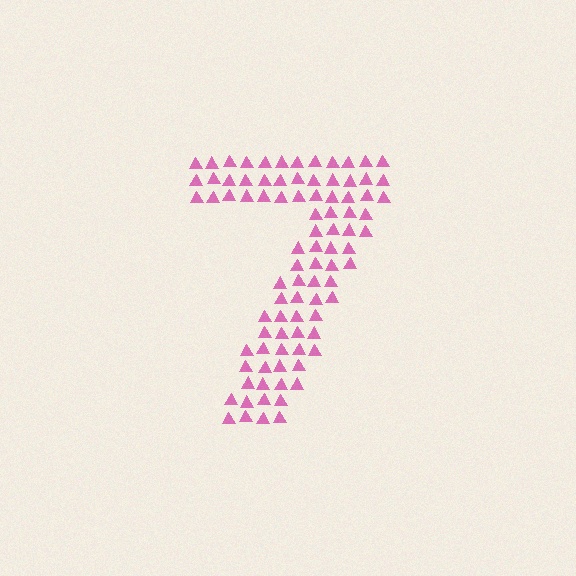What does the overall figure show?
The overall figure shows the digit 7.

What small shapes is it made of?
It is made of small triangles.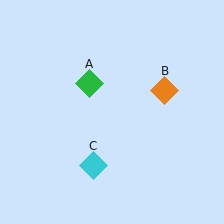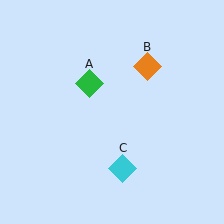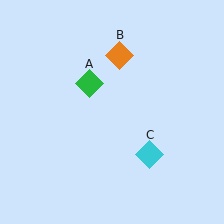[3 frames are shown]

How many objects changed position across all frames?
2 objects changed position: orange diamond (object B), cyan diamond (object C).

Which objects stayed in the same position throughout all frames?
Green diamond (object A) remained stationary.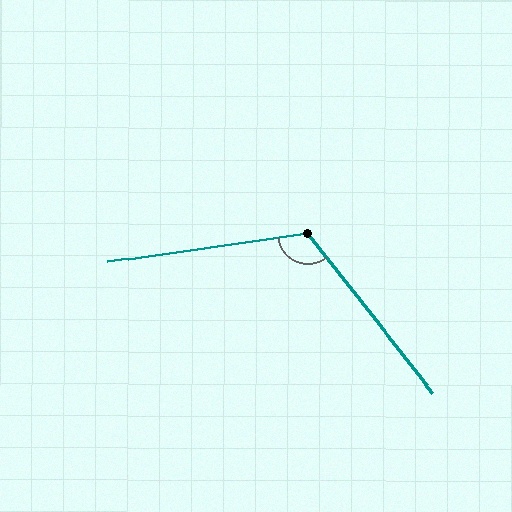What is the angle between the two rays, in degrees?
Approximately 120 degrees.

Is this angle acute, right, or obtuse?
It is obtuse.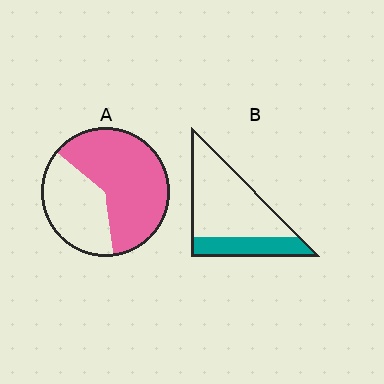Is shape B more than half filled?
No.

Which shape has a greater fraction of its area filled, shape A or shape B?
Shape A.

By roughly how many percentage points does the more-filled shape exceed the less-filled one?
By roughly 35 percentage points (A over B).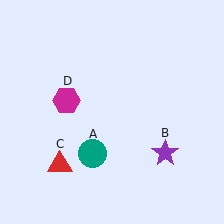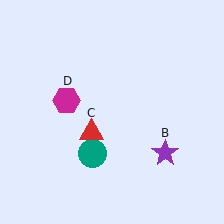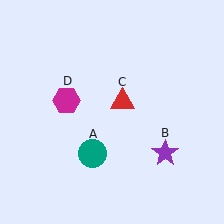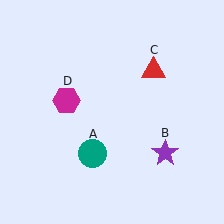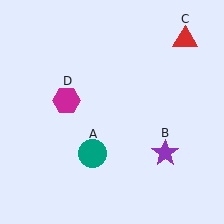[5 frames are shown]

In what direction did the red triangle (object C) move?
The red triangle (object C) moved up and to the right.